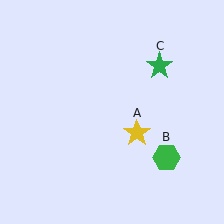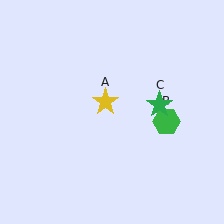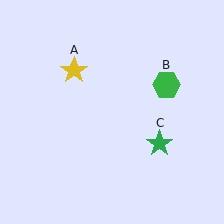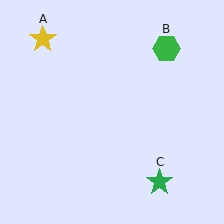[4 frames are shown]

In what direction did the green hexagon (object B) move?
The green hexagon (object B) moved up.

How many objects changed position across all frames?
3 objects changed position: yellow star (object A), green hexagon (object B), green star (object C).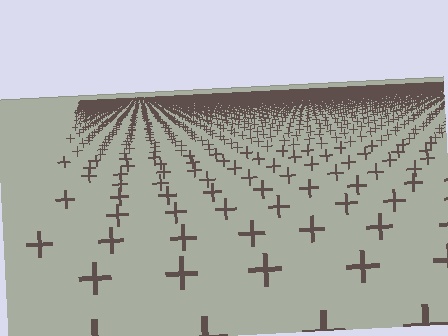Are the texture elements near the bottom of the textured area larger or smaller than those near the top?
Larger. Near the bottom, elements are closer to the viewer and appear at a bigger on-screen size.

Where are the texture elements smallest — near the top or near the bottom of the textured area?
Near the top.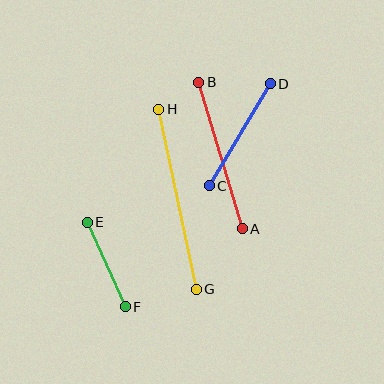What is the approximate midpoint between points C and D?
The midpoint is at approximately (240, 135) pixels.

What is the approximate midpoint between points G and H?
The midpoint is at approximately (178, 199) pixels.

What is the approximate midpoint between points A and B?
The midpoint is at approximately (220, 156) pixels.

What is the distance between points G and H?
The distance is approximately 184 pixels.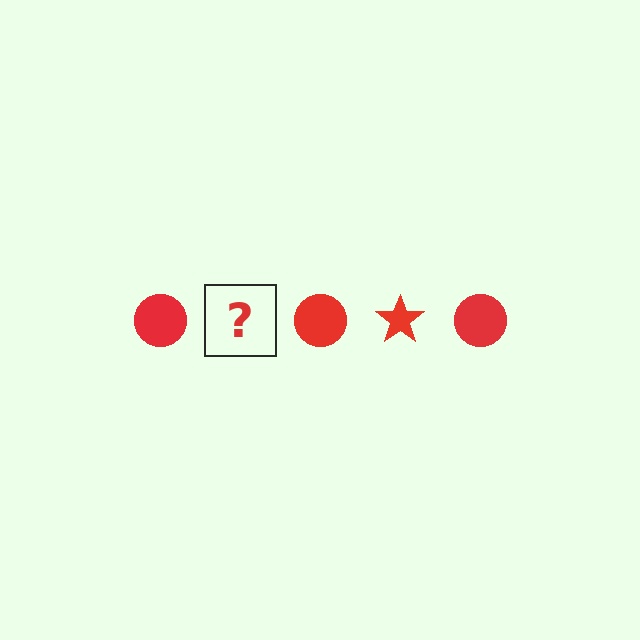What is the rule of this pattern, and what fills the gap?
The rule is that the pattern cycles through circle, star shapes in red. The gap should be filled with a red star.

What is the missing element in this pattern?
The missing element is a red star.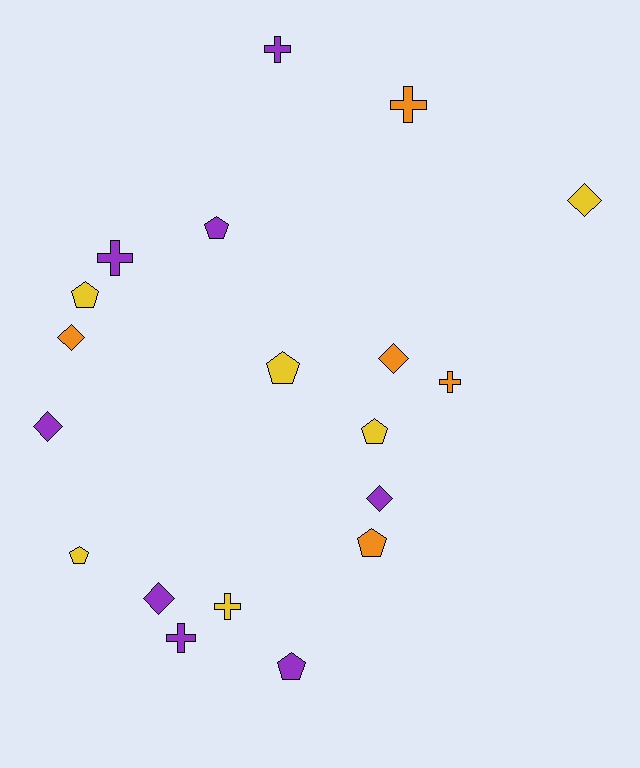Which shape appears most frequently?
Pentagon, with 7 objects.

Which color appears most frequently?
Purple, with 8 objects.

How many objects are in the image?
There are 19 objects.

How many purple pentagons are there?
There are 2 purple pentagons.